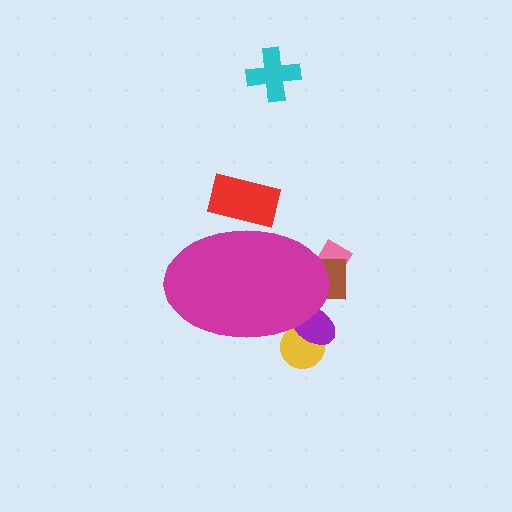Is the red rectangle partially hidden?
Yes, the red rectangle is partially hidden behind the magenta ellipse.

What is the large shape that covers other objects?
A magenta ellipse.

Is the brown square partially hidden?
Yes, the brown square is partially hidden behind the magenta ellipse.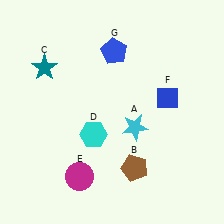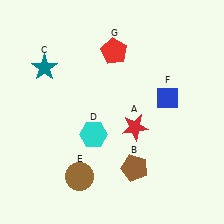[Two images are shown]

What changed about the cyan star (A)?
In Image 1, A is cyan. In Image 2, it changed to red.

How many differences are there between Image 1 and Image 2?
There are 3 differences between the two images.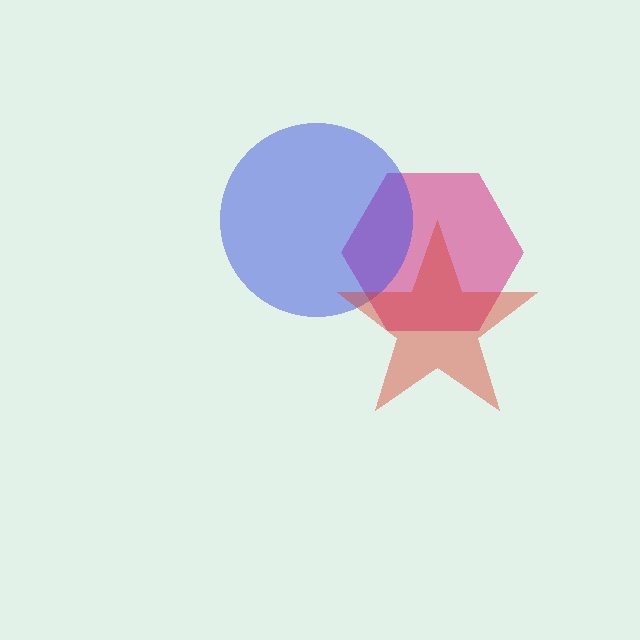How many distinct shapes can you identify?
There are 3 distinct shapes: a magenta hexagon, a blue circle, a red star.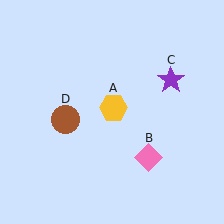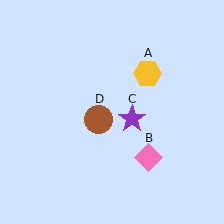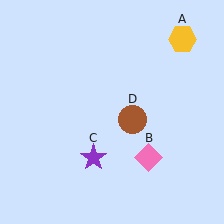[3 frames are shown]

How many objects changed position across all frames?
3 objects changed position: yellow hexagon (object A), purple star (object C), brown circle (object D).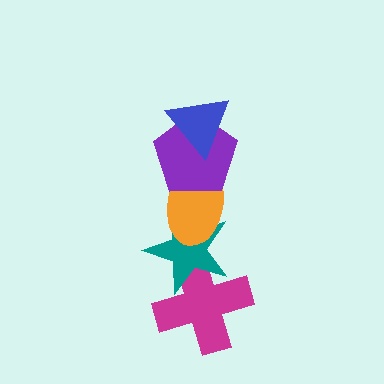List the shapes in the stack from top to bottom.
From top to bottom: the blue triangle, the purple pentagon, the orange ellipse, the teal star, the magenta cross.